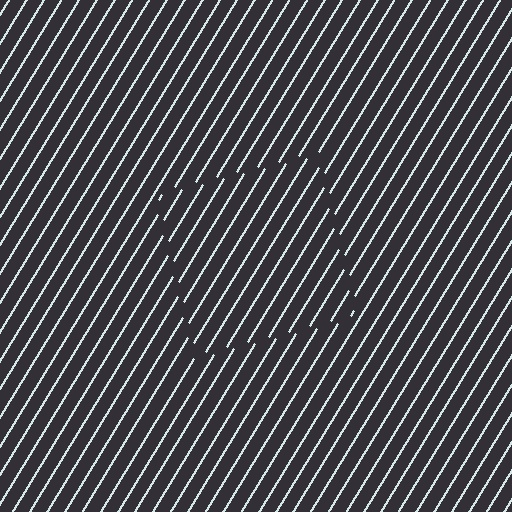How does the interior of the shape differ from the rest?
The interior of the shape contains the same grating, shifted by half a period — the contour is defined by the phase discontinuity where line-ends from the inner and outer gratings abut.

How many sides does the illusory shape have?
4 sides — the line-ends trace a square.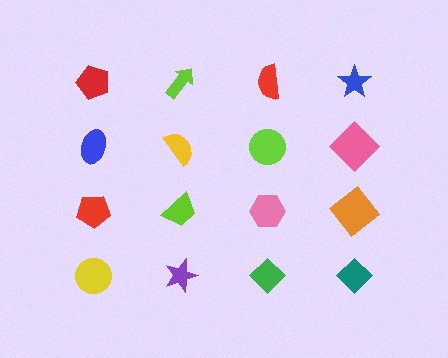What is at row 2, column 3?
A lime circle.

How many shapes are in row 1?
4 shapes.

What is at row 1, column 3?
A red semicircle.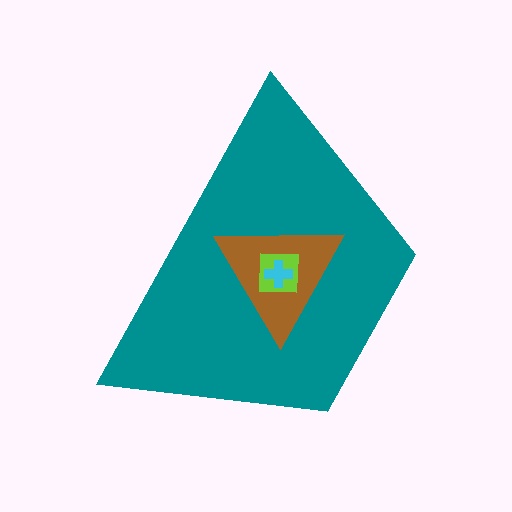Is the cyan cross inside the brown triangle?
Yes.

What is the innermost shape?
The cyan cross.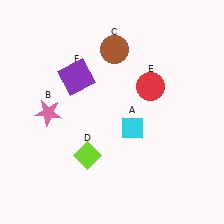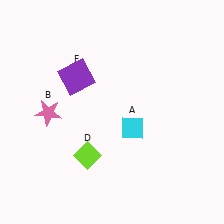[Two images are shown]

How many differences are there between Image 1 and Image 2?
There are 2 differences between the two images.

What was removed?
The brown circle (C), the red circle (E) were removed in Image 2.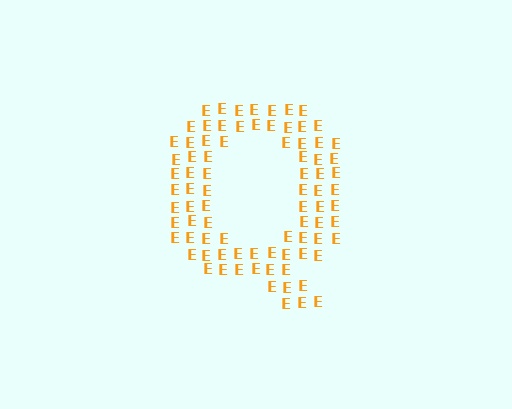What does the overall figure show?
The overall figure shows the letter Q.